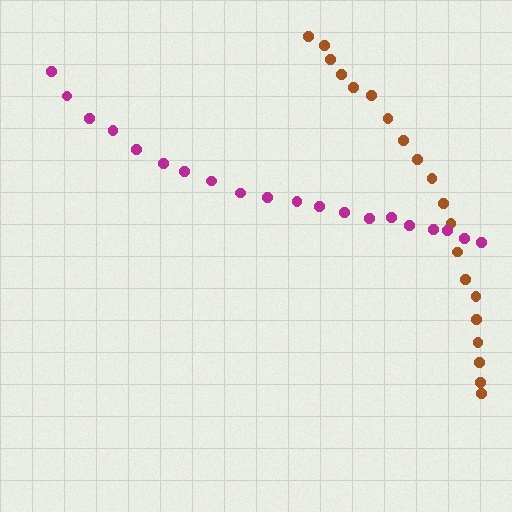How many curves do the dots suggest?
There are 2 distinct paths.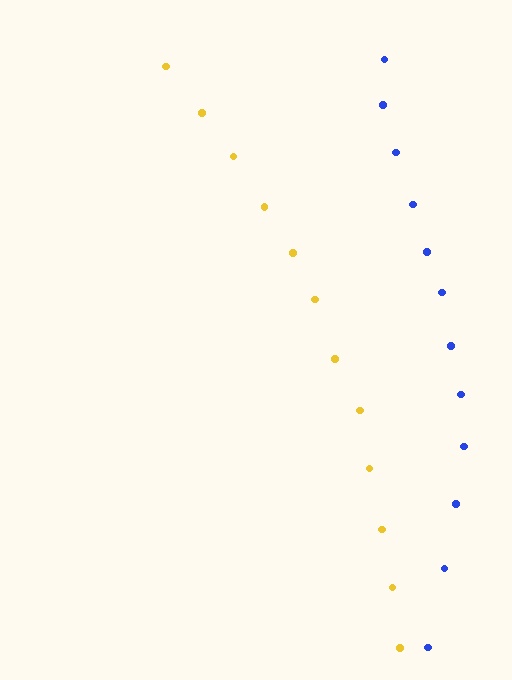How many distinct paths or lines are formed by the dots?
There are 2 distinct paths.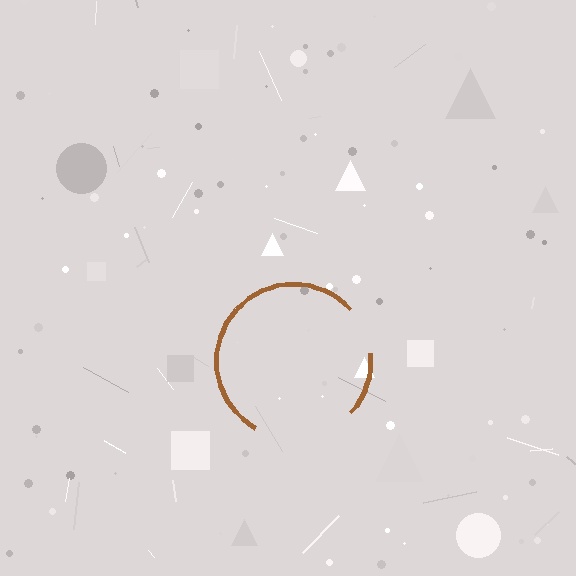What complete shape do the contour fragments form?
The contour fragments form a circle.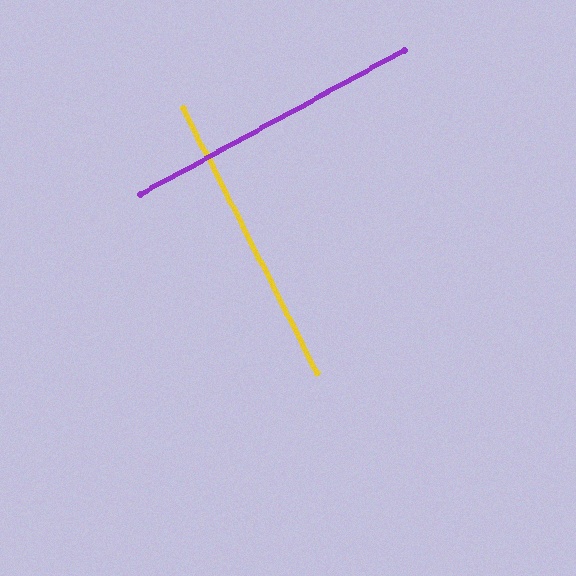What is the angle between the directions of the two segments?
Approximately 88 degrees.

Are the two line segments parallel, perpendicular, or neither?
Perpendicular — they meet at approximately 88°.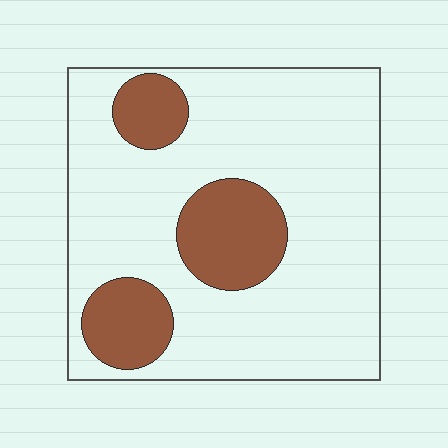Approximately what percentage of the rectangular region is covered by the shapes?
Approximately 20%.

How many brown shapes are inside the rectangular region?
3.